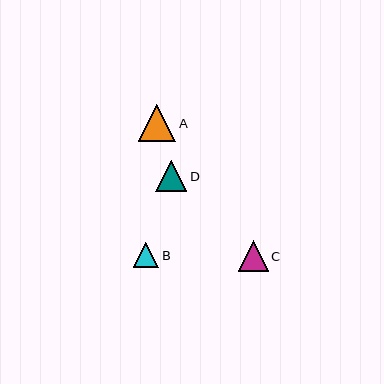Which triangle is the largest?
Triangle A is the largest with a size of approximately 37 pixels.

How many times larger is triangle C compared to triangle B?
Triangle C is approximately 1.2 times the size of triangle B.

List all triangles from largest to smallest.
From largest to smallest: A, D, C, B.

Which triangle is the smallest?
Triangle B is the smallest with a size of approximately 26 pixels.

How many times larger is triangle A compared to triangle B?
Triangle A is approximately 1.5 times the size of triangle B.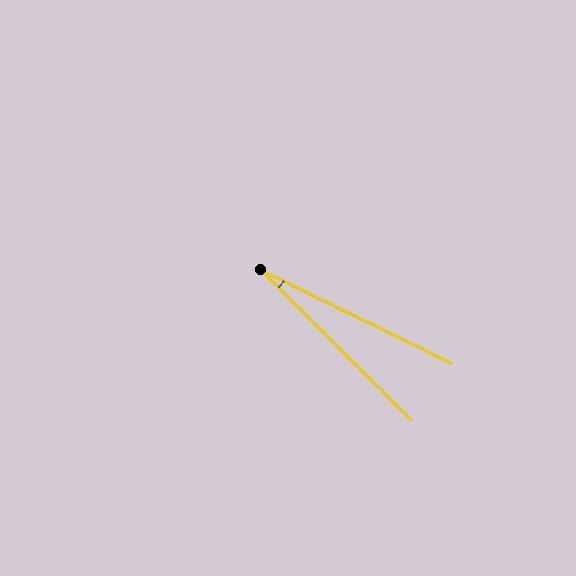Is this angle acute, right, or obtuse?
It is acute.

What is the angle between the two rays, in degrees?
Approximately 19 degrees.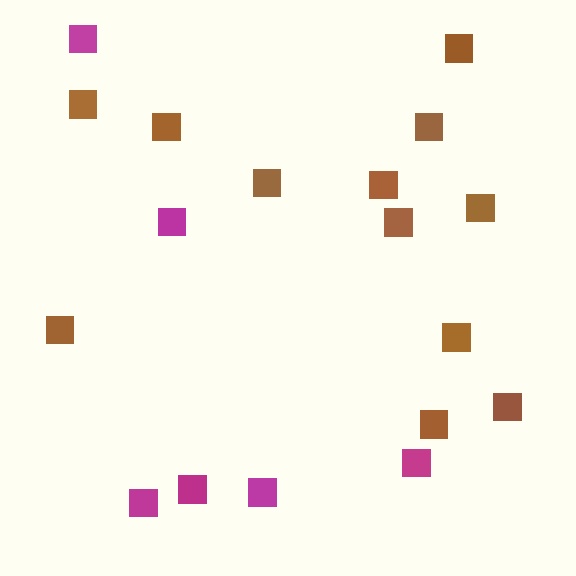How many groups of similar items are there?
There are 2 groups: one group of brown squares (12) and one group of magenta squares (6).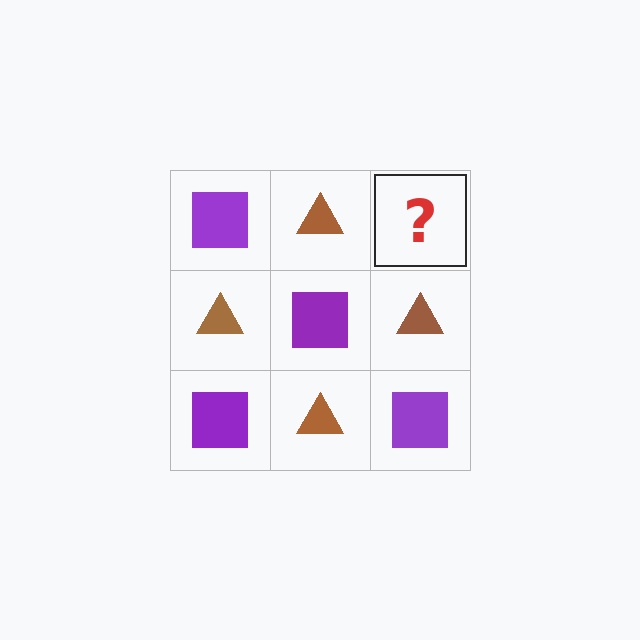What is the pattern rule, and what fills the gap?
The rule is that it alternates purple square and brown triangle in a checkerboard pattern. The gap should be filled with a purple square.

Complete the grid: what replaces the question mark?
The question mark should be replaced with a purple square.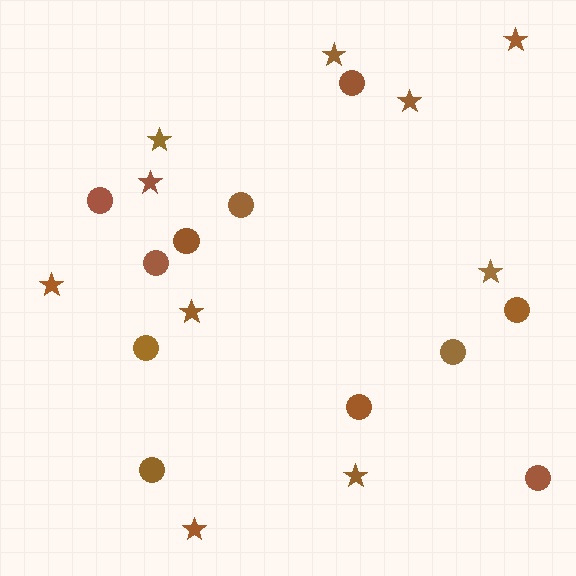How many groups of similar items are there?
There are 2 groups: one group of stars (10) and one group of circles (11).